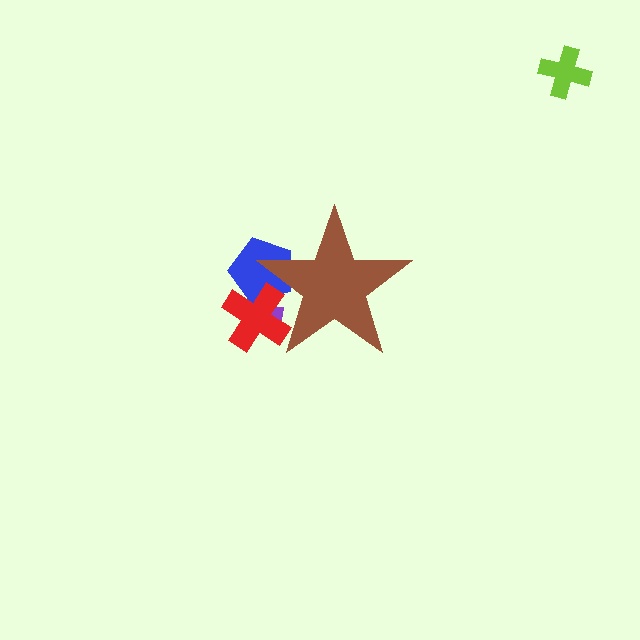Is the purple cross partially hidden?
Yes, the purple cross is partially hidden behind the brown star.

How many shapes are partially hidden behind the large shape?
3 shapes are partially hidden.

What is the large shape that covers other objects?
A brown star.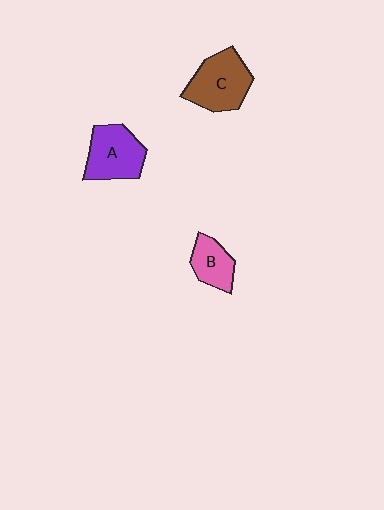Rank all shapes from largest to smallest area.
From largest to smallest: C (brown), A (purple), B (pink).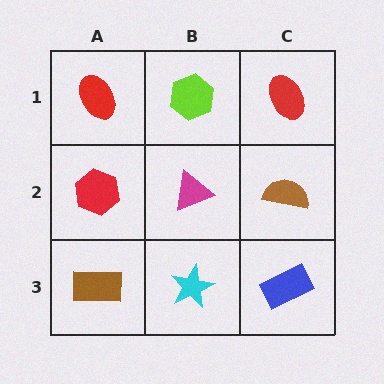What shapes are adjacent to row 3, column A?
A red hexagon (row 2, column A), a cyan star (row 3, column B).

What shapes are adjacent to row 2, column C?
A red ellipse (row 1, column C), a blue rectangle (row 3, column C), a magenta triangle (row 2, column B).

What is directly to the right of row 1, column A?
A lime hexagon.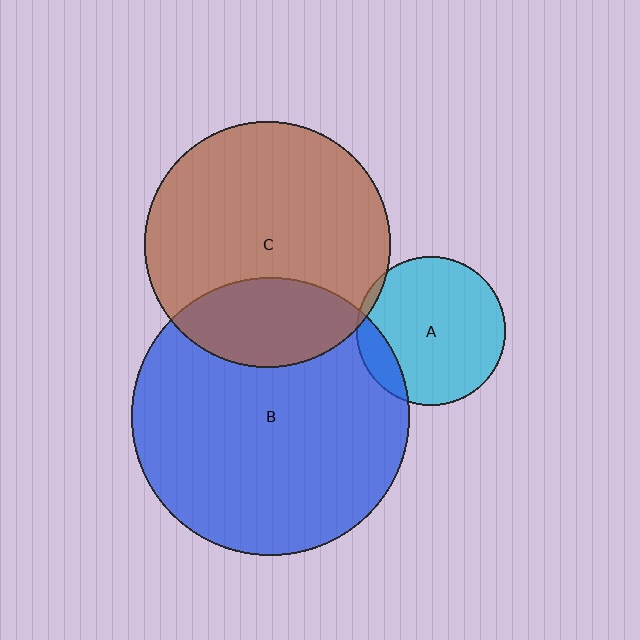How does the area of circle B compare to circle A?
Approximately 3.4 times.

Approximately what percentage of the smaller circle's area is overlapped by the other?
Approximately 5%.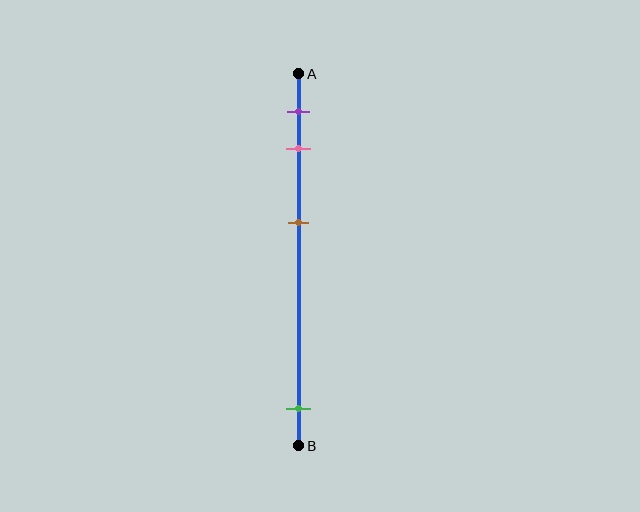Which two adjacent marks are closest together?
The purple and pink marks are the closest adjacent pair.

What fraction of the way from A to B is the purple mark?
The purple mark is approximately 10% (0.1) of the way from A to B.